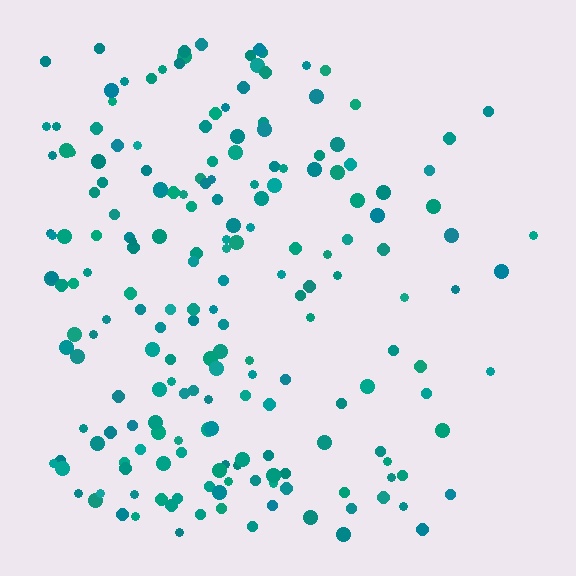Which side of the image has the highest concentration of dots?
The left.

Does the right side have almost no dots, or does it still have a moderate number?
Still a moderate number, just noticeably fewer than the left.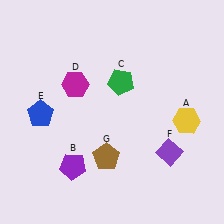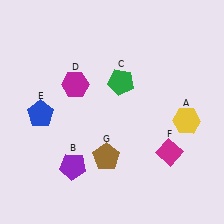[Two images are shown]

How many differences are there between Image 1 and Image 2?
There is 1 difference between the two images.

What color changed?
The diamond (F) changed from purple in Image 1 to magenta in Image 2.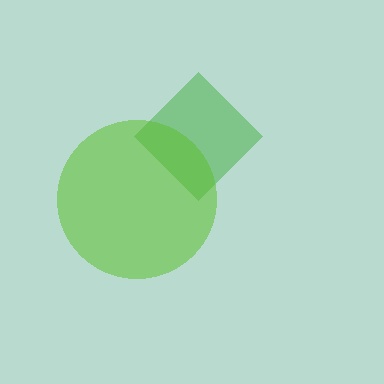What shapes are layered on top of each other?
The layered shapes are: a green diamond, a lime circle.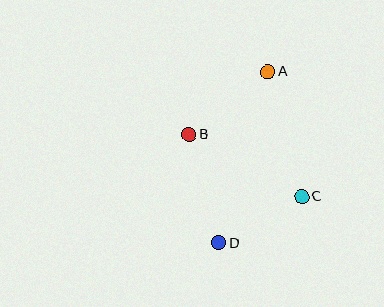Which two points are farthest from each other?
Points A and D are farthest from each other.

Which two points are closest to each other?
Points C and D are closest to each other.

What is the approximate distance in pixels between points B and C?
The distance between B and C is approximately 129 pixels.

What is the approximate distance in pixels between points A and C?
The distance between A and C is approximately 129 pixels.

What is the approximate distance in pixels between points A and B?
The distance between A and B is approximately 101 pixels.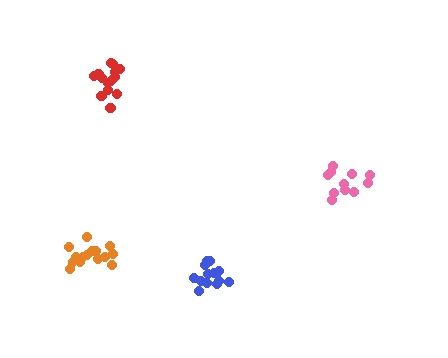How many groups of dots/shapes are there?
There are 4 groups.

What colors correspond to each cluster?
The clusters are colored: orange, pink, blue, red.